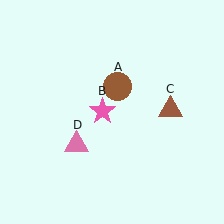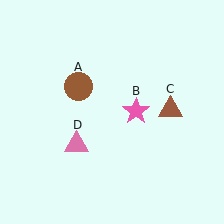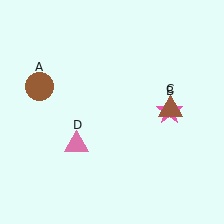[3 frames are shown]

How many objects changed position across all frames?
2 objects changed position: brown circle (object A), pink star (object B).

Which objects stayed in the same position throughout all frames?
Brown triangle (object C) and pink triangle (object D) remained stationary.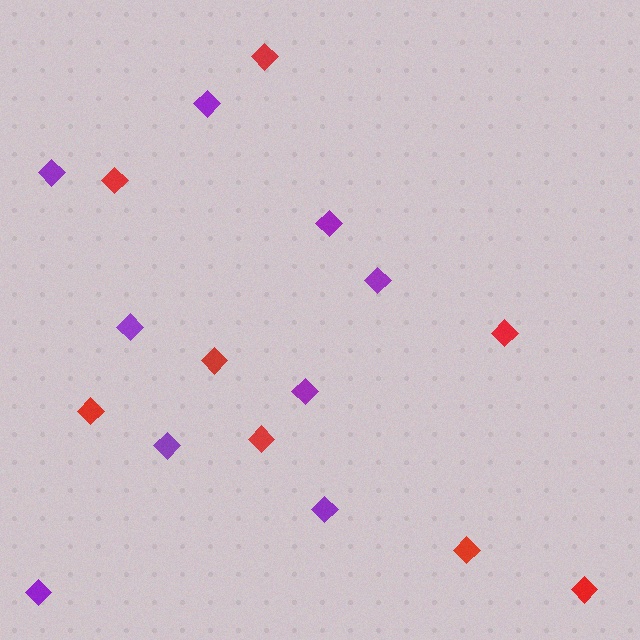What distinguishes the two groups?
There are 2 groups: one group of red diamonds (8) and one group of purple diamonds (9).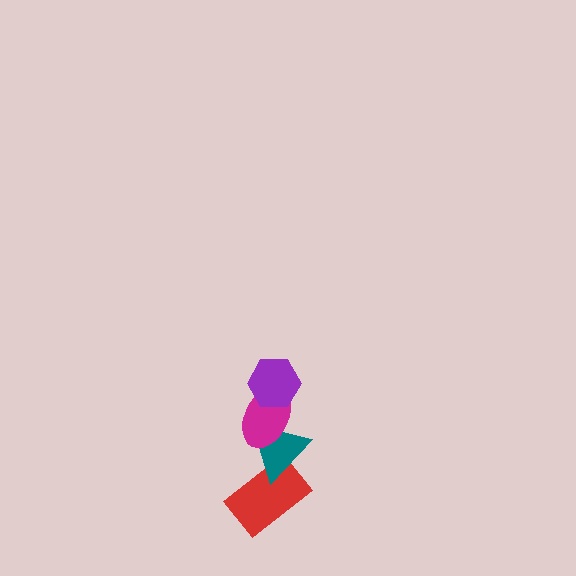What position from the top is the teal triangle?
The teal triangle is 3rd from the top.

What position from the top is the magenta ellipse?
The magenta ellipse is 2nd from the top.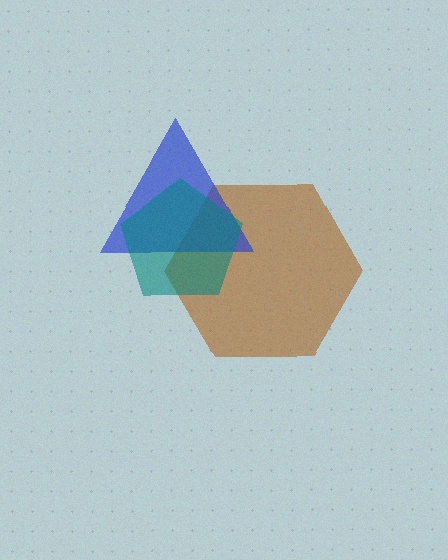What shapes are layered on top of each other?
The layered shapes are: a brown hexagon, a blue triangle, a teal pentagon.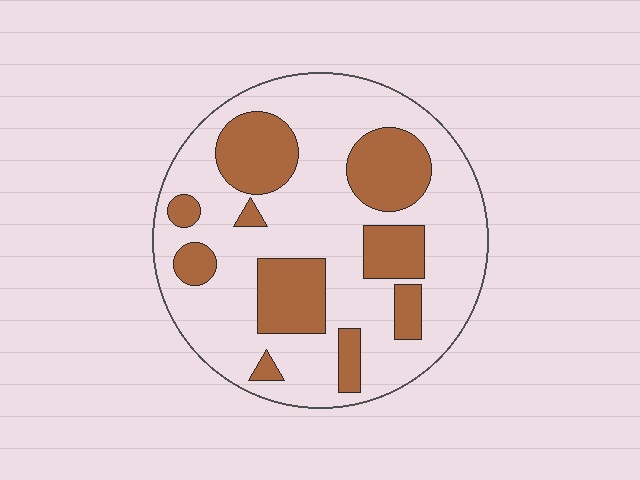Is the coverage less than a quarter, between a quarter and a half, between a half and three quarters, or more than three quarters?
Between a quarter and a half.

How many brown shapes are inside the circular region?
10.